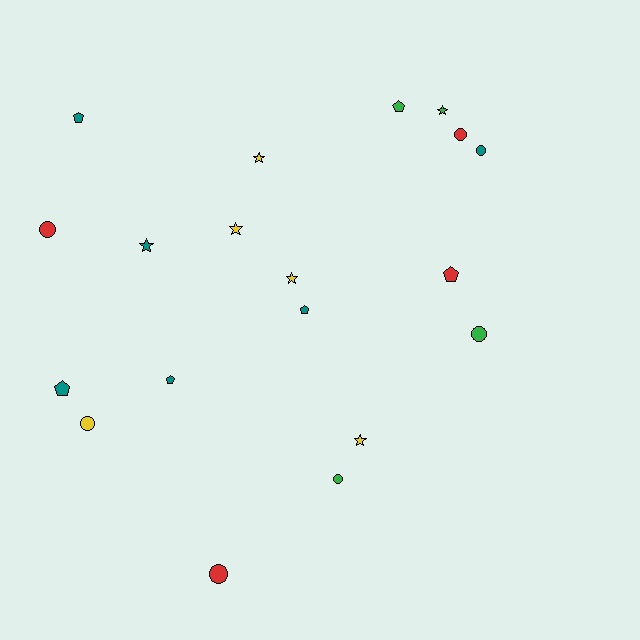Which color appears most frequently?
Teal, with 6 objects.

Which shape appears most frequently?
Circle, with 7 objects.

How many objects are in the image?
There are 19 objects.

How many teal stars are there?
There is 1 teal star.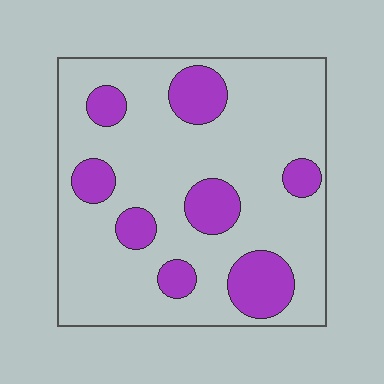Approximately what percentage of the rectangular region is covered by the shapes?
Approximately 20%.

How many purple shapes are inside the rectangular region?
8.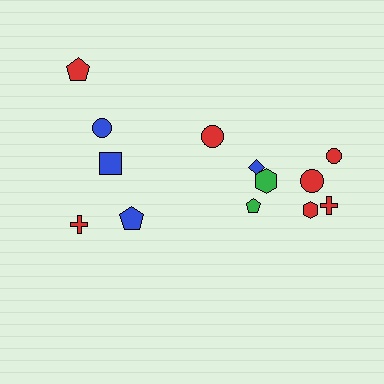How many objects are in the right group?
There are 8 objects.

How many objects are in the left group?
There are 5 objects.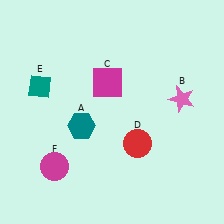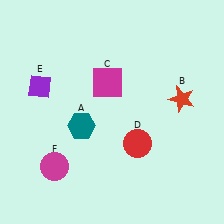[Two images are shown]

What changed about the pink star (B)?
In Image 1, B is pink. In Image 2, it changed to red.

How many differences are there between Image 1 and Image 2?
There are 2 differences between the two images.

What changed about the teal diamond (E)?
In Image 1, E is teal. In Image 2, it changed to purple.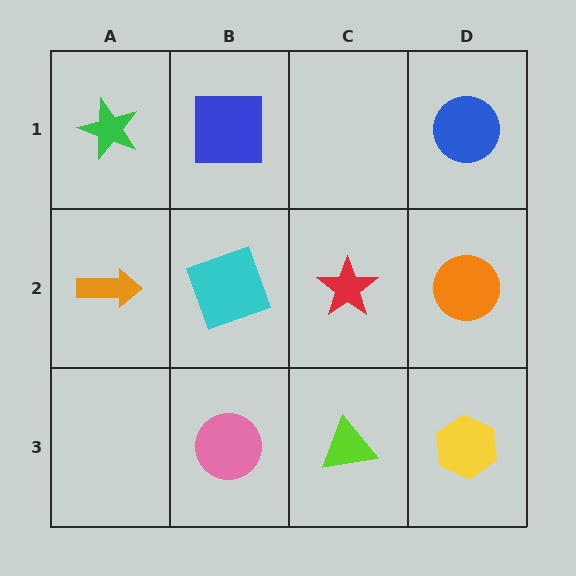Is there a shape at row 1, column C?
No, that cell is empty.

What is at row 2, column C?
A red star.